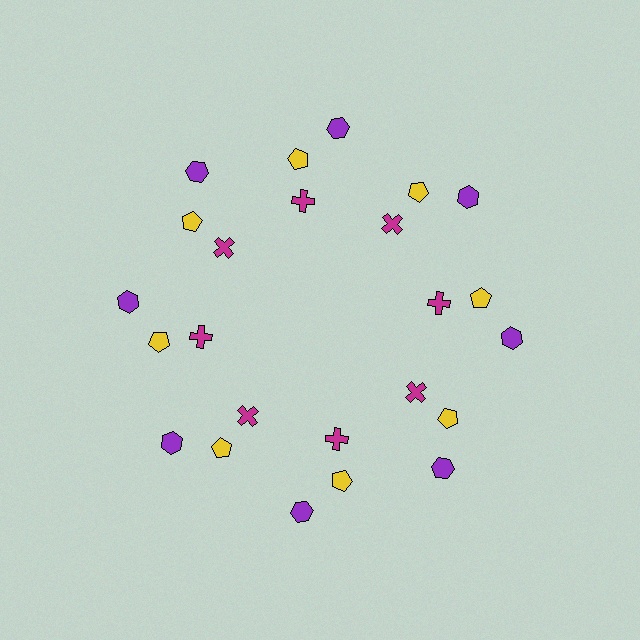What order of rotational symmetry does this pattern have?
This pattern has 8-fold rotational symmetry.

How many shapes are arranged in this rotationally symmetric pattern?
There are 24 shapes, arranged in 8 groups of 3.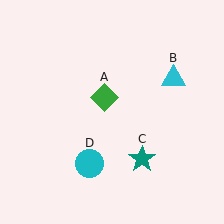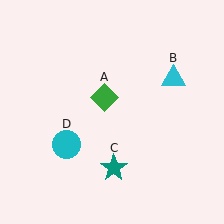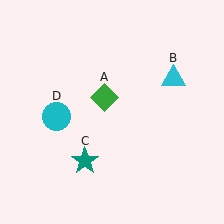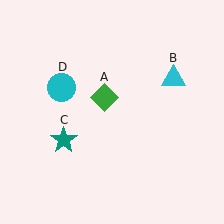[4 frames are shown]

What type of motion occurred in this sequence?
The teal star (object C), cyan circle (object D) rotated clockwise around the center of the scene.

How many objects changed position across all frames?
2 objects changed position: teal star (object C), cyan circle (object D).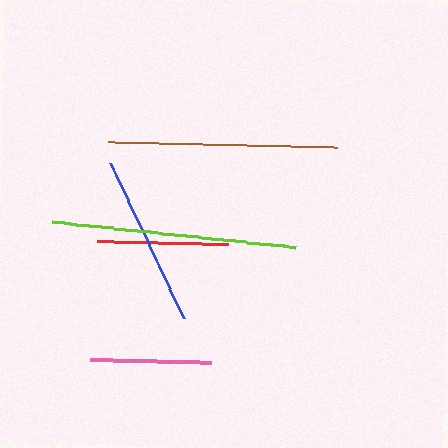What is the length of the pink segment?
The pink segment is approximately 121 pixels long.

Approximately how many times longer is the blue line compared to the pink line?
The blue line is approximately 1.4 times the length of the pink line.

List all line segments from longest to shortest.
From longest to shortest: lime, brown, blue, red, pink.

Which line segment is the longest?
The lime line is the longest at approximately 245 pixels.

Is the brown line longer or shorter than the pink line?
The brown line is longer than the pink line.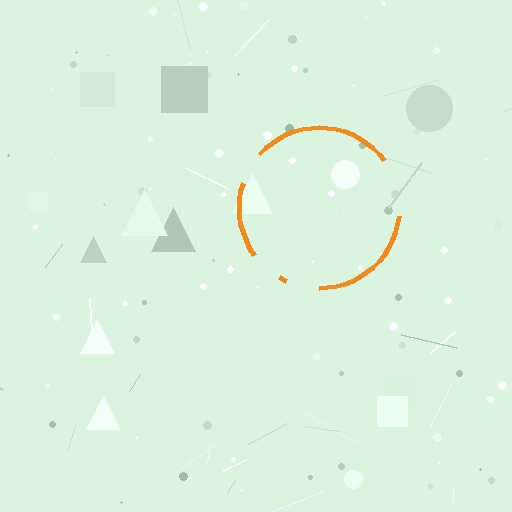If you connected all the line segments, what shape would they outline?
They would outline a circle.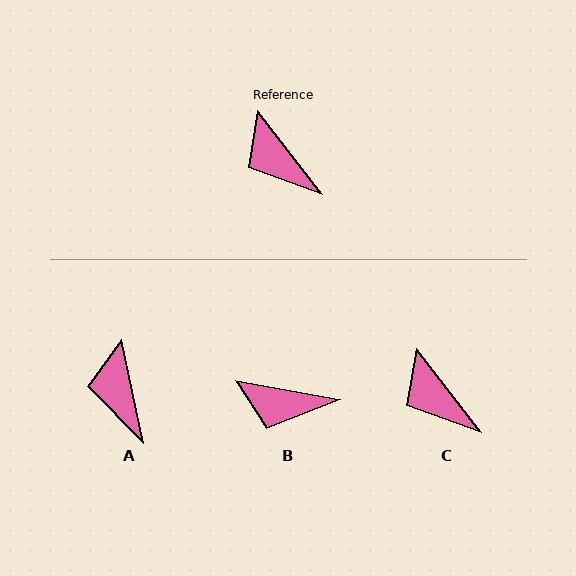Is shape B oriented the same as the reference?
No, it is off by about 42 degrees.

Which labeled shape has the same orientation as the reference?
C.